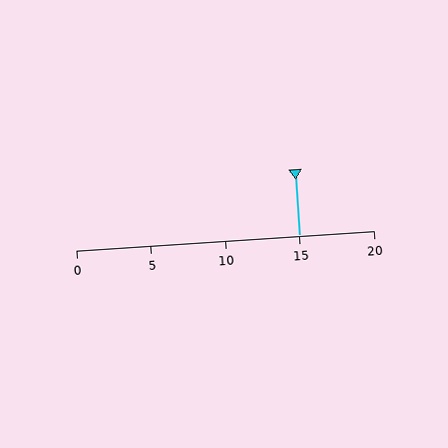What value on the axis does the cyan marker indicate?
The marker indicates approximately 15.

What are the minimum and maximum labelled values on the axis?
The axis runs from 0 to 20.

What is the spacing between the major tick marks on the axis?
The major ticks are spaced 5 apart.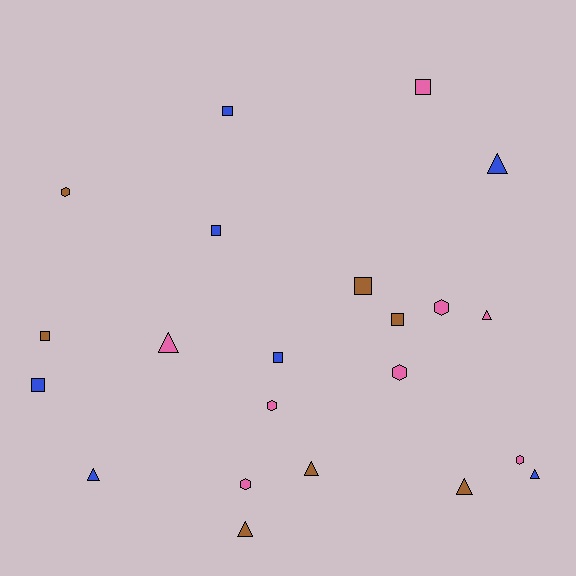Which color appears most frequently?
Pink, with 8 objects.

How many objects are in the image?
There are 22 objects.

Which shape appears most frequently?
Square, with 8 objects.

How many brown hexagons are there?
There is 1 brown hexagon.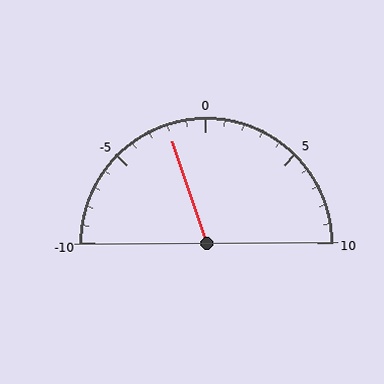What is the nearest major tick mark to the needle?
The nearest major tick mark is 0.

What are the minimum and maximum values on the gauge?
The gauge ranges from -10 to 10.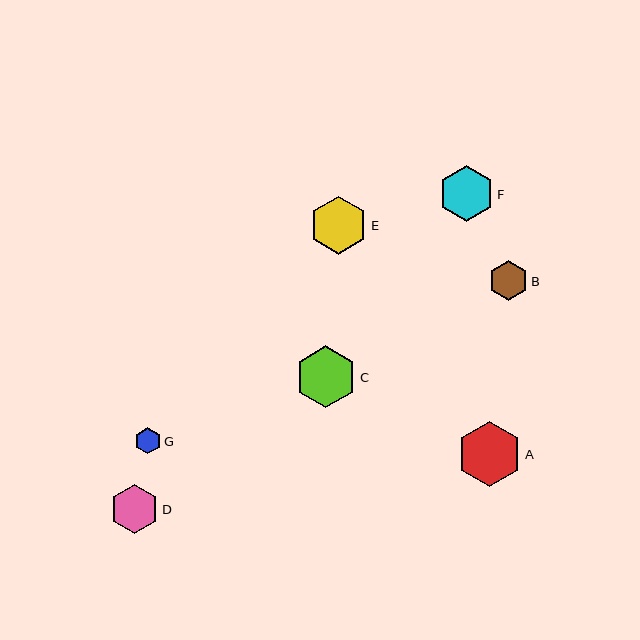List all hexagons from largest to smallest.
From largest to smallest: A, C, E, F, D, B, G.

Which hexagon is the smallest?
Hexagon G is the smallest with a size of approximately 26 pixels.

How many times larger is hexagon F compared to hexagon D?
Hexagon F is approximately 1.1 times the size of hexagon D.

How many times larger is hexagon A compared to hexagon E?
Hexagon A is approximately 1.1 times the size of hexagon E.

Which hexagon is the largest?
Hexagon A is the largest with a size of approximately 65 pixels.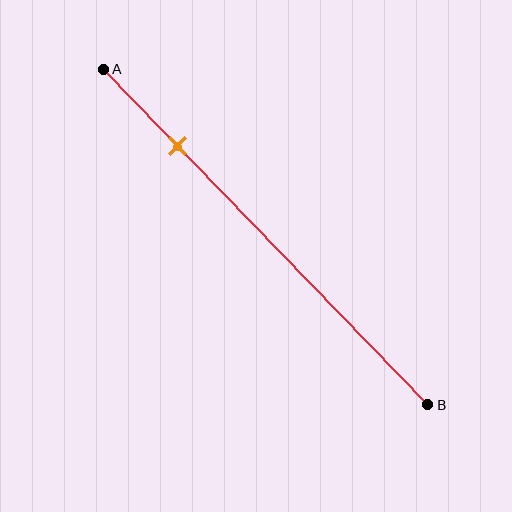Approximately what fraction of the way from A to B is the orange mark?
The orange mark is approximately 25% of the way from A to B.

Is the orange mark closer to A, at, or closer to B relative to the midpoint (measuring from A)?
The orange mark is closer to point A than the midpoint of segment AB.